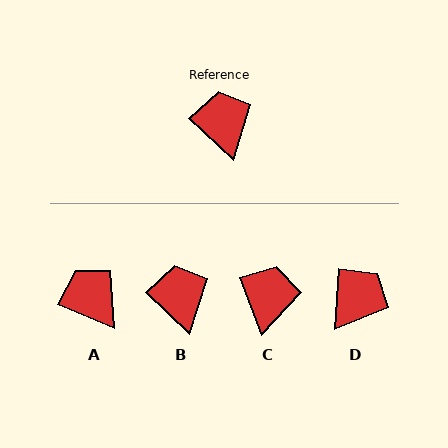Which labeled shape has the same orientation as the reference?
B.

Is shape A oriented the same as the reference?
No, it is off by about 21 degrees.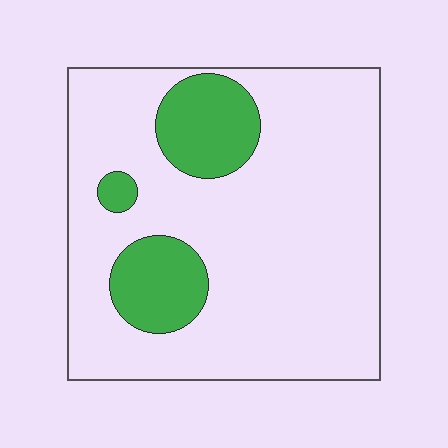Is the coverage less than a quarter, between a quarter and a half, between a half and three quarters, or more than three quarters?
Less than a quarter.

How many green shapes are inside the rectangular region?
3.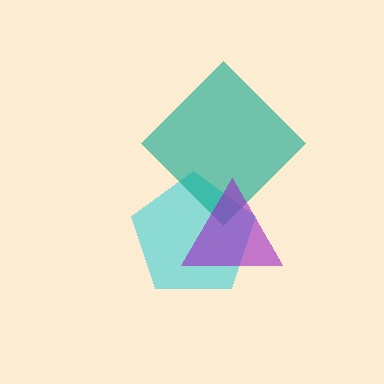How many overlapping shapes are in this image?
There are 3 overlapping shapes in the image.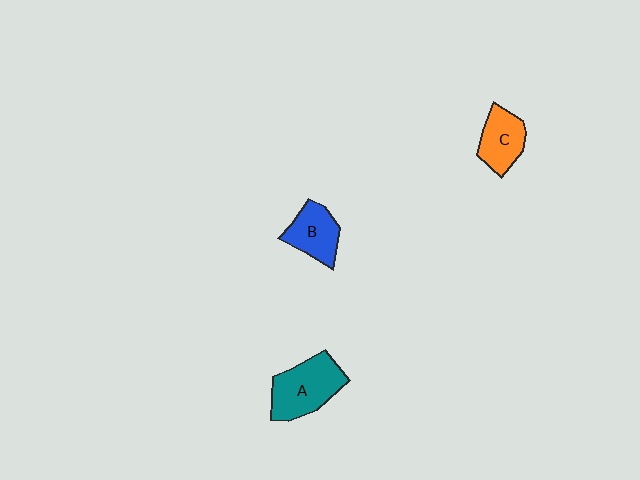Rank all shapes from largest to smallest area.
From largest to smallest: A (teal), B (blue), C (orange).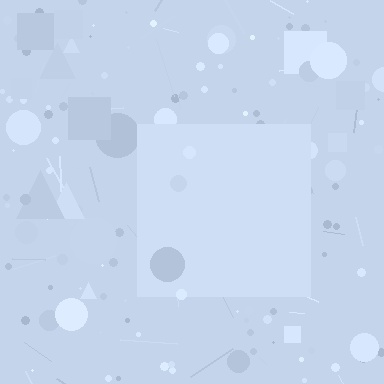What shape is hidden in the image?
A square is hidden in the image.